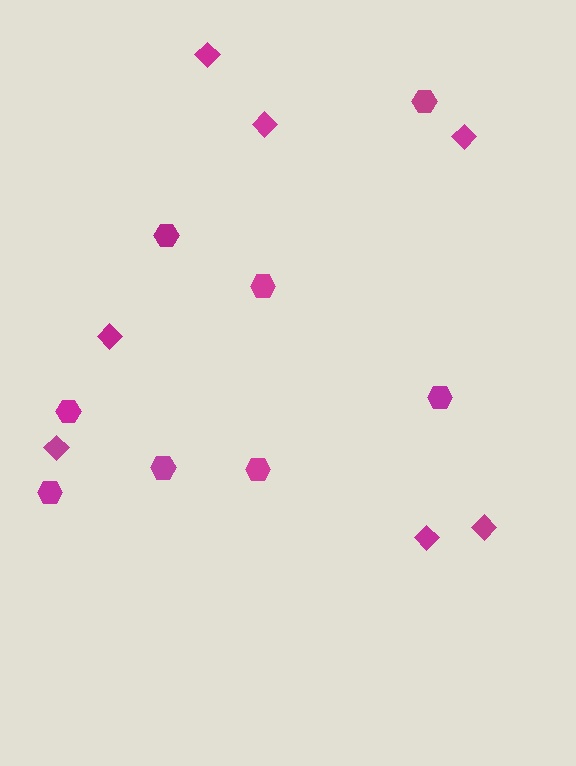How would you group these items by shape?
There are 2 groups: one group of hexagons (8) and one group of diamonds (7).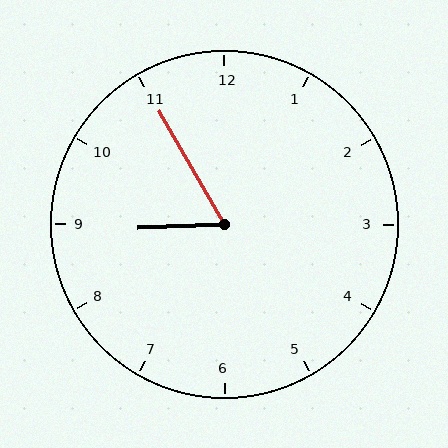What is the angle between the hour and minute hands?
Approximately 62 degrees.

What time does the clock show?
8:55.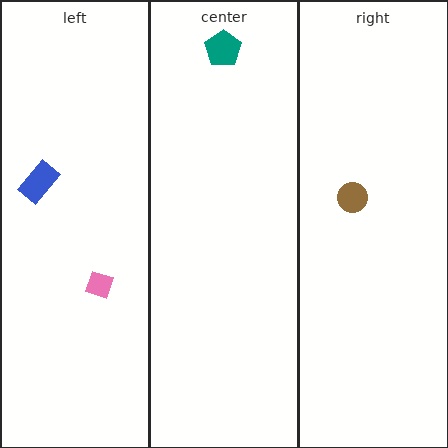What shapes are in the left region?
The pink diamond, the blue rectangle.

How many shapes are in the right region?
1.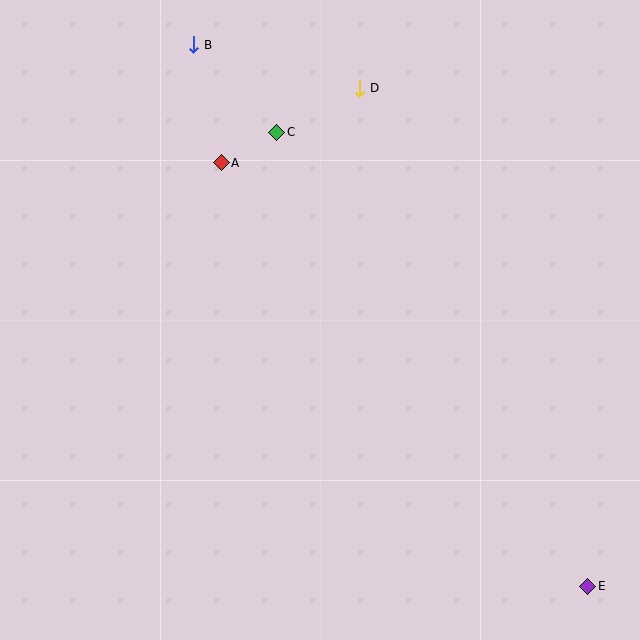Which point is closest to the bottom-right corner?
Point E is closest to the bottom-right corner.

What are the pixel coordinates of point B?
Point B is at (194, 45).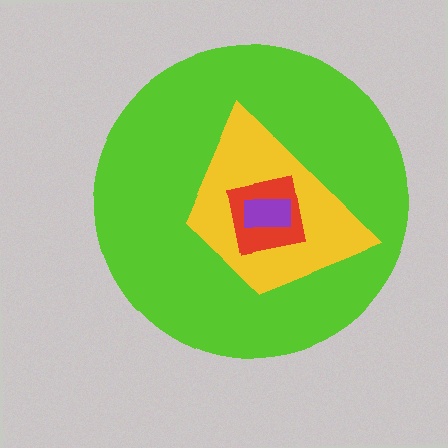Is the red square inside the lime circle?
Yes.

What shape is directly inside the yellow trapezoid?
The red square.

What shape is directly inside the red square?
The purple rectangle.